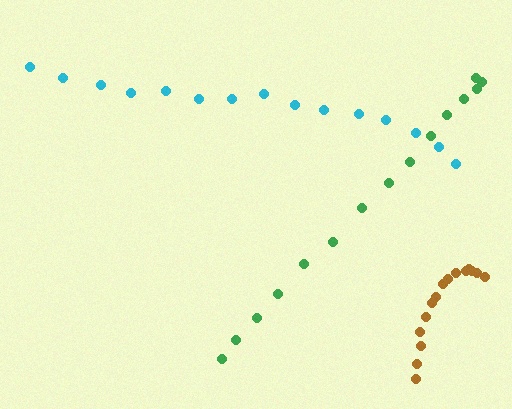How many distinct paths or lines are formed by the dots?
There are 3 distinct paths.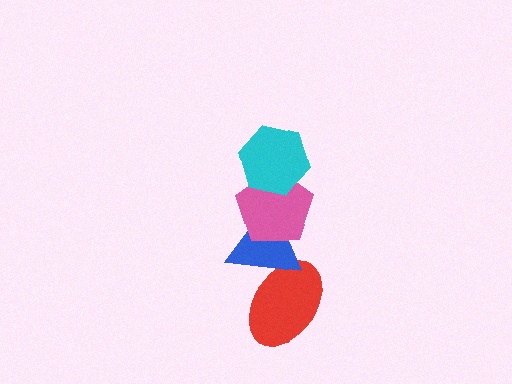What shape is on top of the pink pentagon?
The cyan hexagon is on top of the pink pentagon.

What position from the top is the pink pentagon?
The pink pentagon is 2nd from the top.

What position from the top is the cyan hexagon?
The cyan hexagon is 1st from the top.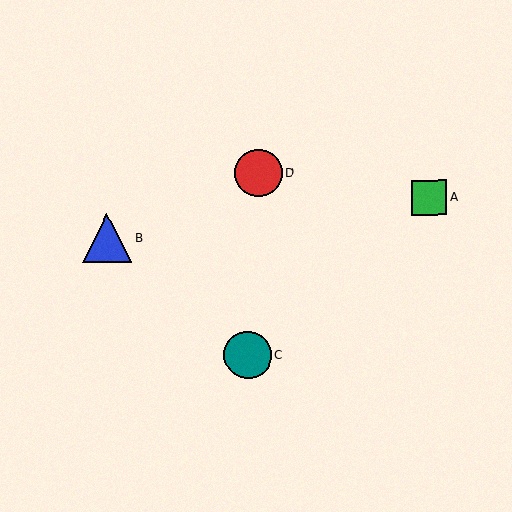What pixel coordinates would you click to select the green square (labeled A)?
Click at (429, 198) to select the green square A.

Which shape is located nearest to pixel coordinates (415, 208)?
The green square (labeled A) at (429, 198) is nearest to that location.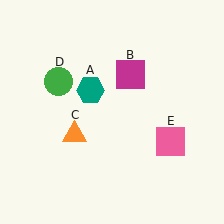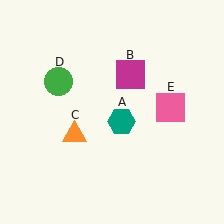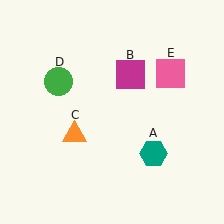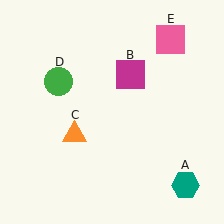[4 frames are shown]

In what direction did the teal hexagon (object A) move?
The teal hexagon (object A) moved down and to the right.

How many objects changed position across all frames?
2 objects changed position: teal hexagon (object A), pink square (object E).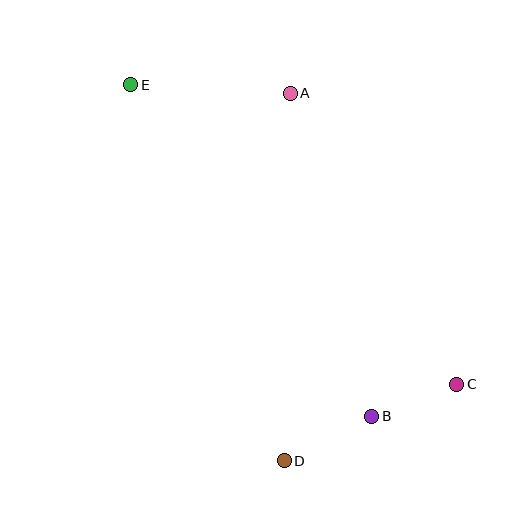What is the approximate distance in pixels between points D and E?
The distance between D and E is approximately 406 pixels.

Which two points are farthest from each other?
Points C and E are farthest from each other.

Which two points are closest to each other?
Points B and C are closest to each other.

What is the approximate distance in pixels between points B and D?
The distance between B and D is approximately 98 pixels.